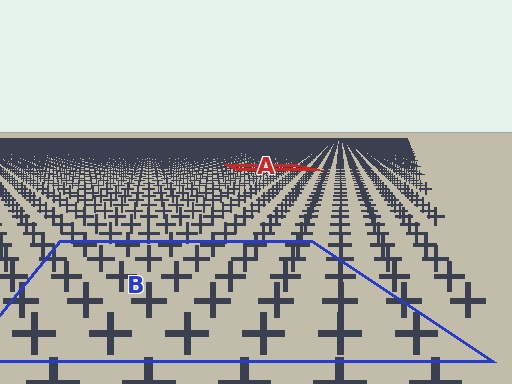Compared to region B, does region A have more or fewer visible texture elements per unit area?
Region A has more texture elements per unit area — they are packed more densely because it is farther away.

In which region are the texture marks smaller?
The texture marks are smaller in region A, because it is farther away.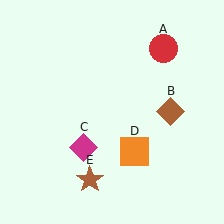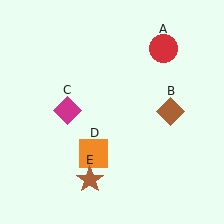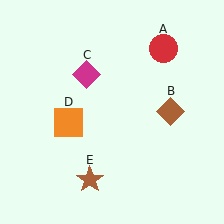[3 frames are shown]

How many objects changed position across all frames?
2 objects changed position: magenta diamond (object C), orange square (object D).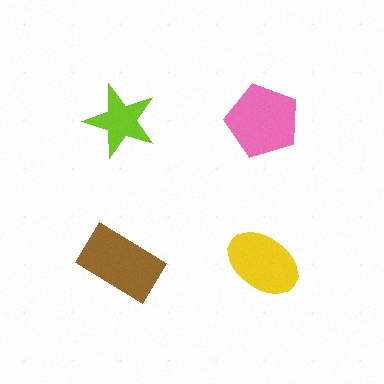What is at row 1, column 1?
A lime star.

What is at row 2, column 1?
A brown rectangle.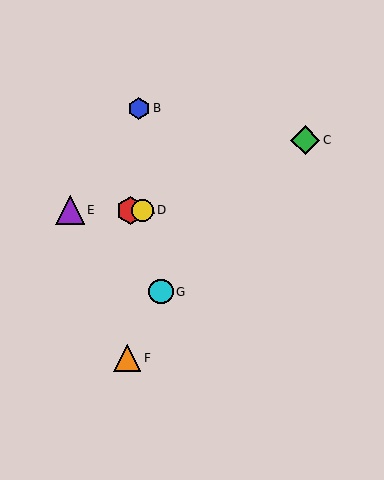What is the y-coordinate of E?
Object E is at y≈210.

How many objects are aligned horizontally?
3 objects (A, D, E) are aligned horizontally.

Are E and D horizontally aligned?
Yes, both are at y≈210.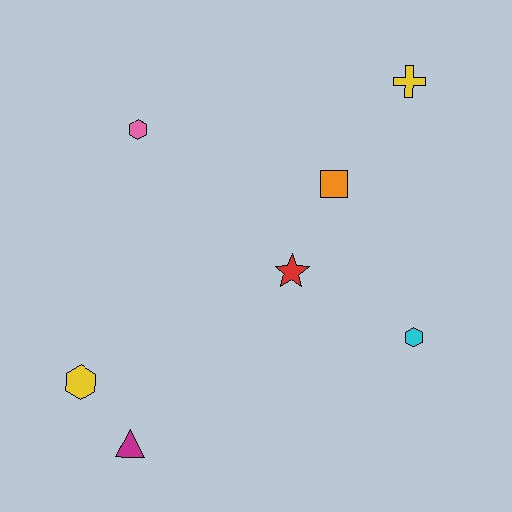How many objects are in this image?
There are 7 objects.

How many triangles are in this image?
There is 1 triangle.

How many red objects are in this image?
There is 1 red object.